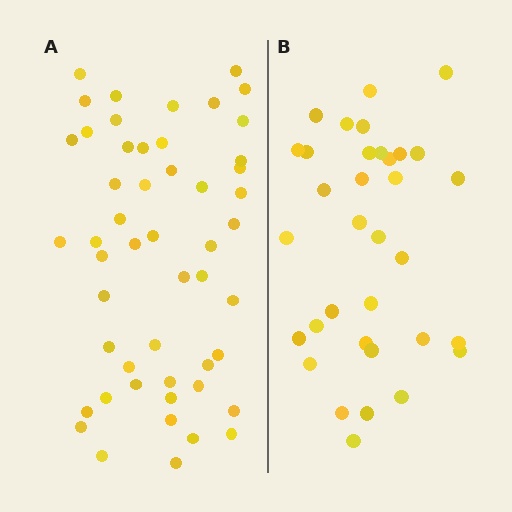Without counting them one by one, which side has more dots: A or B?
Region A (the left region) has more dots.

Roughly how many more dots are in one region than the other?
Region A has approximately 15 more dots than region B.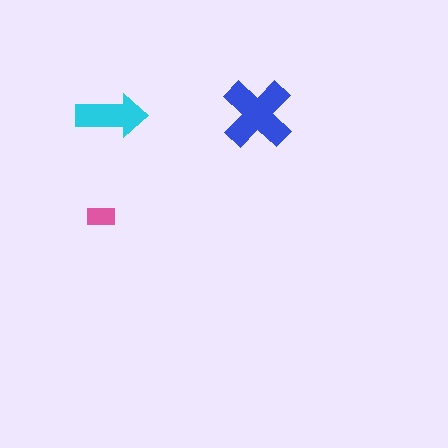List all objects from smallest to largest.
The pink rectangle, the cyan arrow, the blue cross.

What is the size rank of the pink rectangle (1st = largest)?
3rd.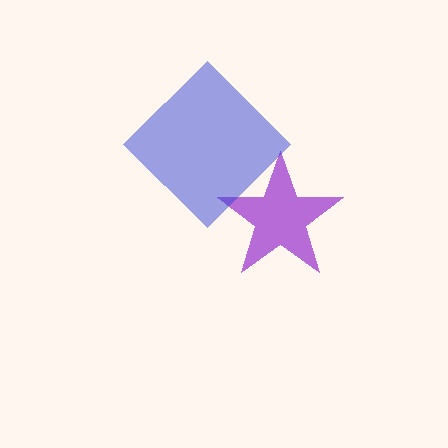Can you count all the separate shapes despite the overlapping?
Yes, there are 2 separate shapes.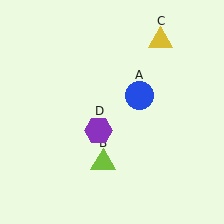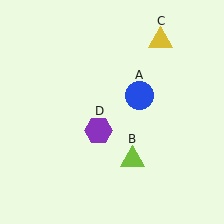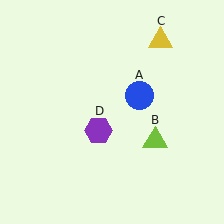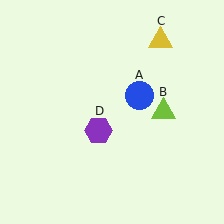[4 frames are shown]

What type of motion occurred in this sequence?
The lime triangle (object B) rotated counterclockwise around the center of the scene.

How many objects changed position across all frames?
1 object changed position: lime triangle (object B).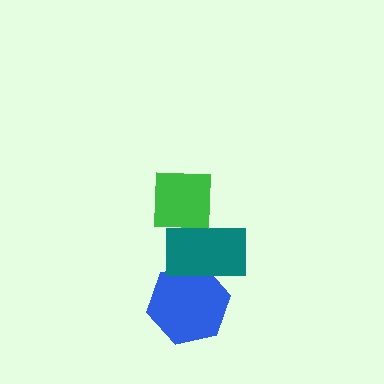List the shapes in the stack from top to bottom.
From top to bottom: the green square, the teal rectangle, the blue hexagon.